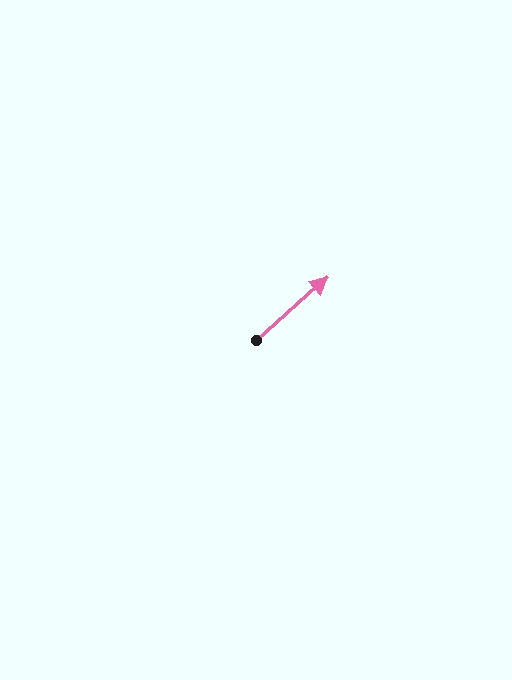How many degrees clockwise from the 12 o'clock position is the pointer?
Approximately 48 degrees.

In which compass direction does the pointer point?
Northeast.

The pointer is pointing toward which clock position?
Roughly 2 o'clock.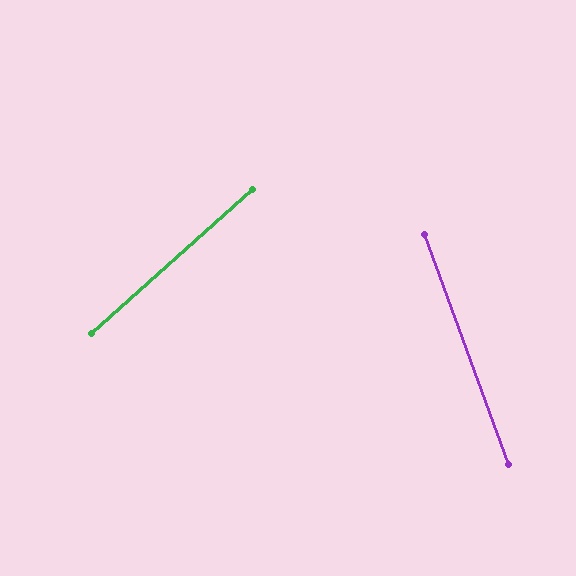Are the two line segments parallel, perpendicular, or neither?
Neither parallel nor perpendicular — they differ by about 68°.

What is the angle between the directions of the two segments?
Approximately 68 degrees.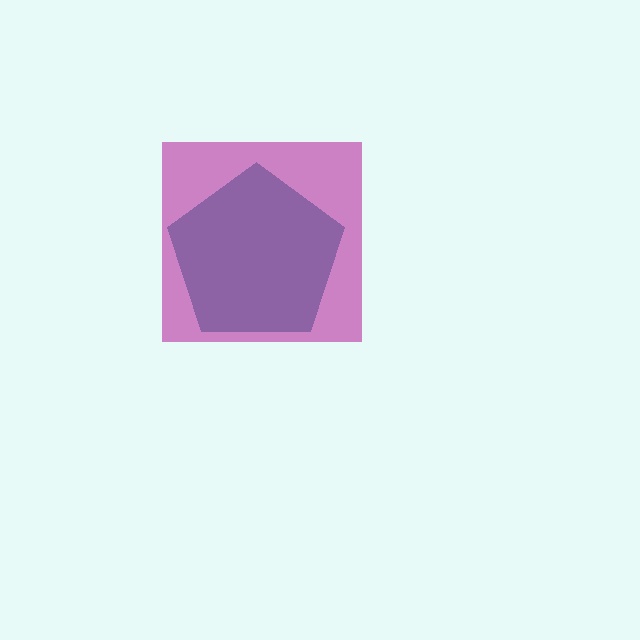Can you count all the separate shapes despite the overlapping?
Yes, there are 2 separate shapes.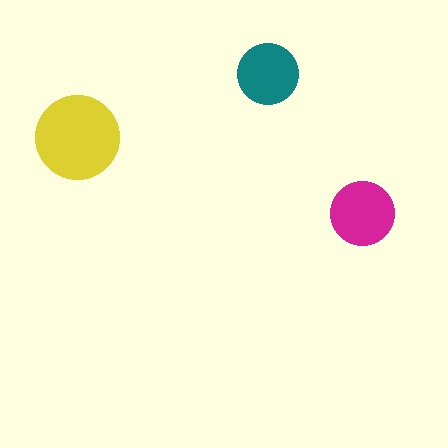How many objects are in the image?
There are 3 objects in the image.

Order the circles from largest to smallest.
the yellow one, the magenta one, the teal one.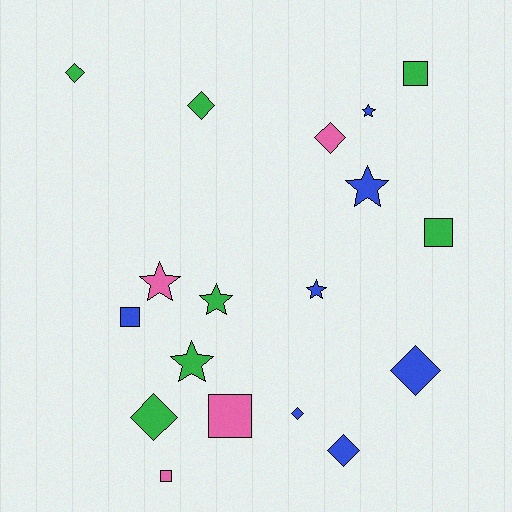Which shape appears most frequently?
Diamond, with 7 objects.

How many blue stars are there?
There are 3 blue stars.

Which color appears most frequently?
Blue, with 7 objects.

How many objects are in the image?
There are 18 objects.